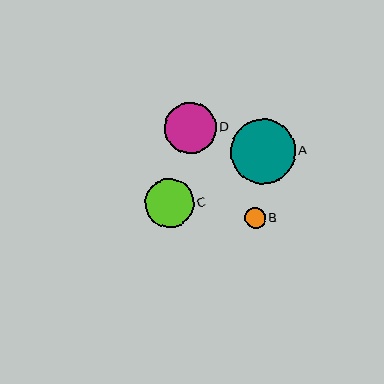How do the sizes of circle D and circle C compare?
Circle D and circle C are approximately the same size.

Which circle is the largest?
Circle A is the largest with a size of approximately 65 pixels.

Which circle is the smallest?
Circle B is the smallest with a size of approximately 21 pixels.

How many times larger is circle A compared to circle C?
Circle A is approximately 1.3 times the size of circle C.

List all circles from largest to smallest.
From largest to smallest: A, D, C, B.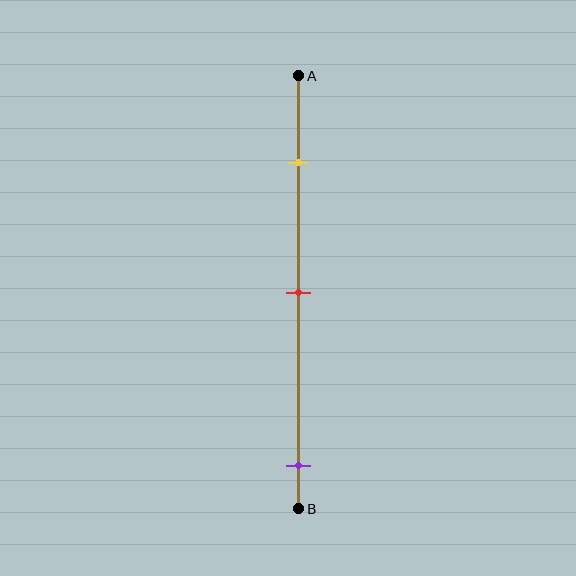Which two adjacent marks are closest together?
The yellow and red marks are the closest adjacent pair.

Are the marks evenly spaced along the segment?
No, the marks are not evenly spaced.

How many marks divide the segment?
There are 3 marks dividing the segment.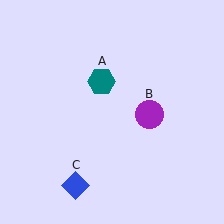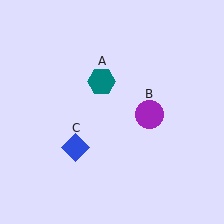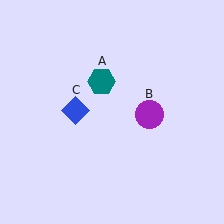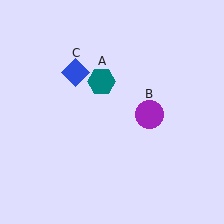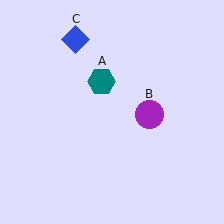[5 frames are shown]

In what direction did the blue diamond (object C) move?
The blue diamond (object C) moved up.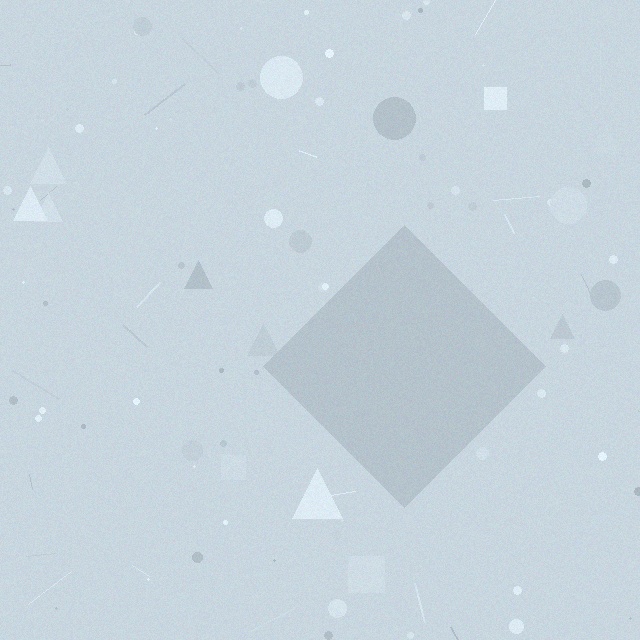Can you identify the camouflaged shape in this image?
The camouflaged shape is a diamond.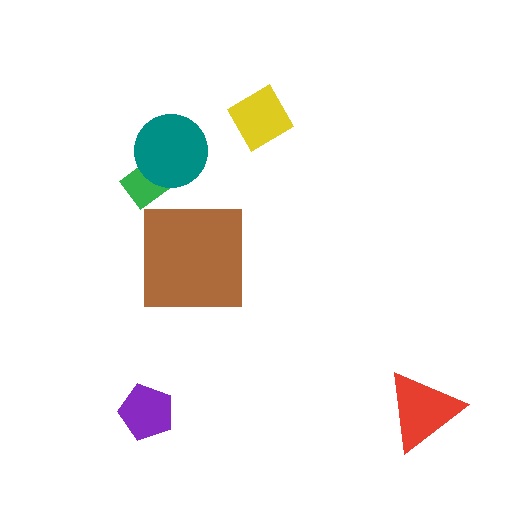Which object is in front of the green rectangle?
The teal circle is in front of the green rectangle.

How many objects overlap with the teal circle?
1 object overlaps with the teal circle.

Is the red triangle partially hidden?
No, no other shape covers it.